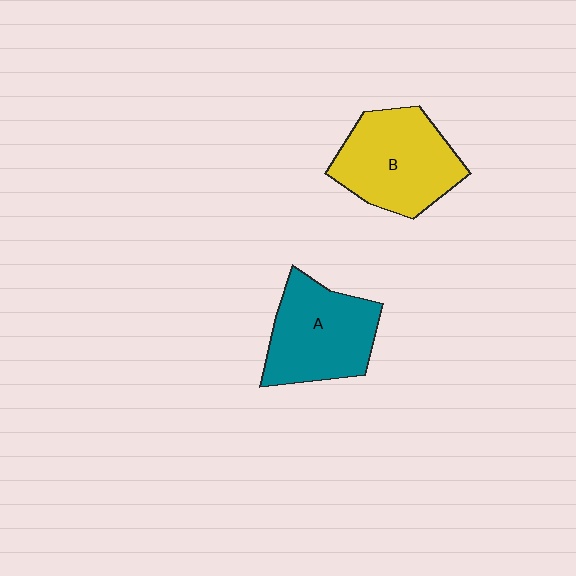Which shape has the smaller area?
Shape A (teal).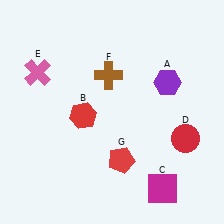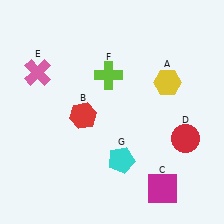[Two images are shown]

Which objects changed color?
A changed from purple to yellow. F changed from brown to lime. G changed from red to cyan.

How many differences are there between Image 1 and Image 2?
There are 3 differences between the two images.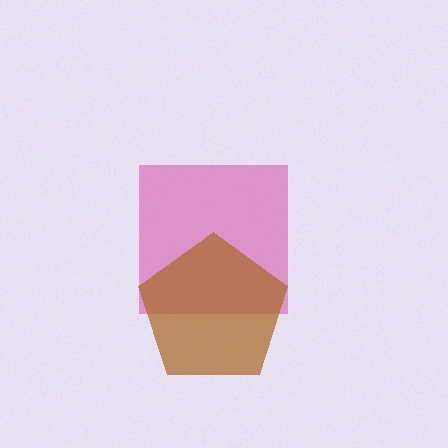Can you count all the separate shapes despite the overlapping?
Yes, there are 2 separate shapes.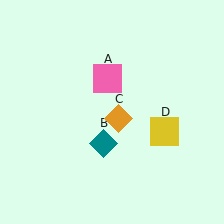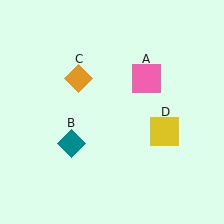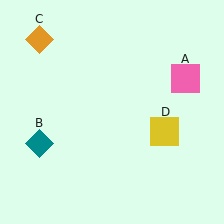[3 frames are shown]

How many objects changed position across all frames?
3 objects changed position: pink square (object A), teal diamond (object B), orange diamond (object C).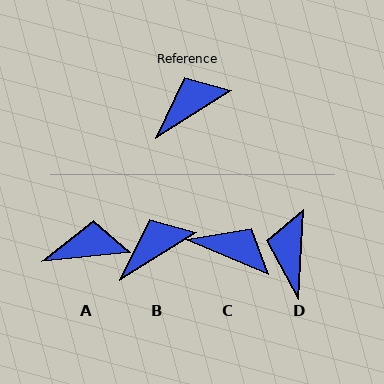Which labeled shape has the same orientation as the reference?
B.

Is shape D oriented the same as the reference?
No, it is off by about 55 degrees.